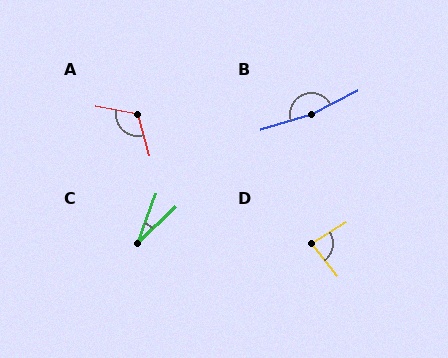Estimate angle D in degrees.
Approximately 83 degrees.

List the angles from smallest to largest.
C (26°), D (83°), A (116°), B (170°).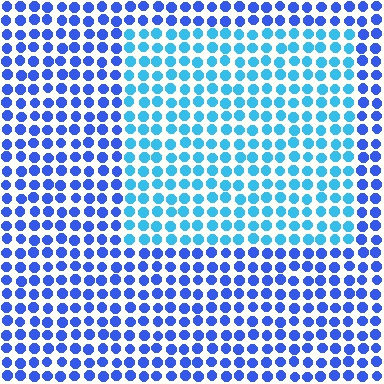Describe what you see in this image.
The image is filled with small blue elements in a uniform arrangement. A rectangle-shaped region is visible where the elements are tinted to a slightly different hue, forming a subtle color boundary.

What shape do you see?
I see a rectangle.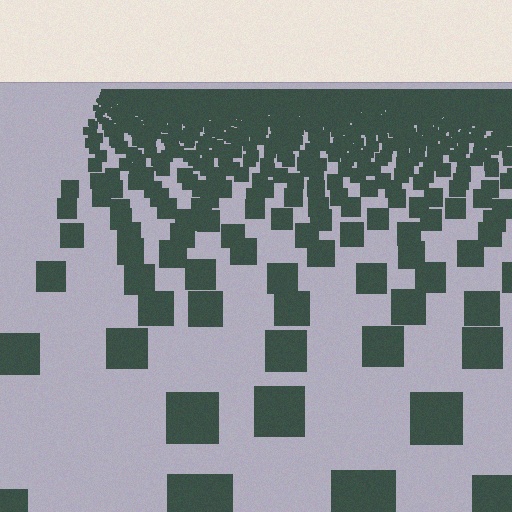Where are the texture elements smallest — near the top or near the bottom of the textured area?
Near the top.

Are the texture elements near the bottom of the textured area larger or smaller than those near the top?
Larger. Near the bottom, elements are closer to the viewer and appear at a bigger on-screen size.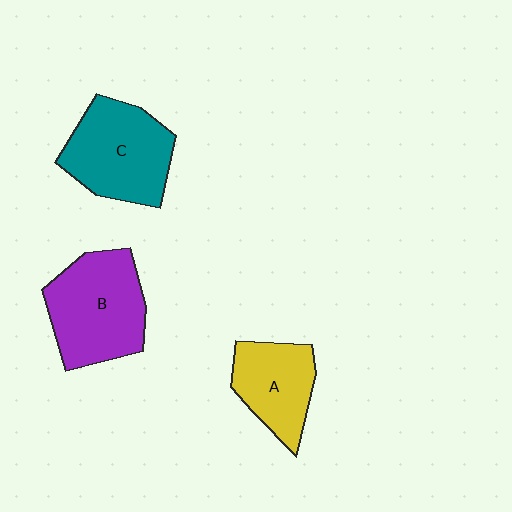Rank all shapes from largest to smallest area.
From largest to smallest: B (purple), C (teal), A (yellow).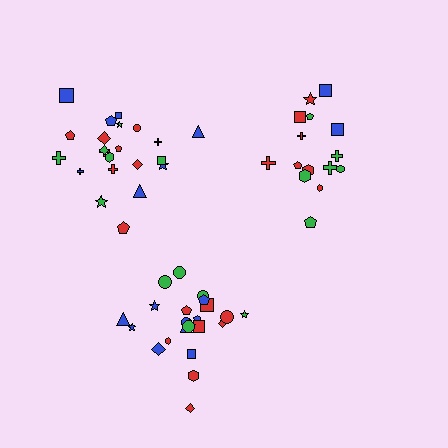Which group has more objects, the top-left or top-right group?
The top-left group.